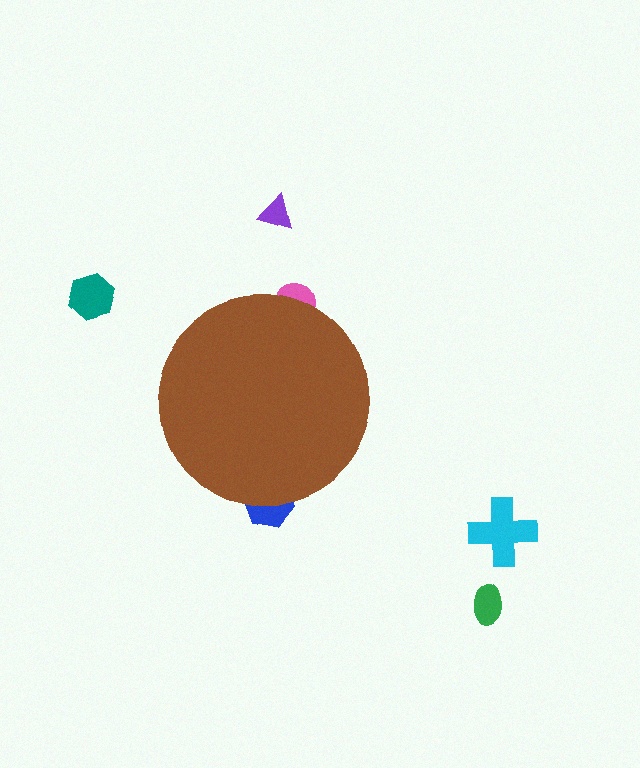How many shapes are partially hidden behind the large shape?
2 shapes are partially hidden.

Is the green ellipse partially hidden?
No, the green ellipse is fully visible.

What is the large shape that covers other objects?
A brown circle.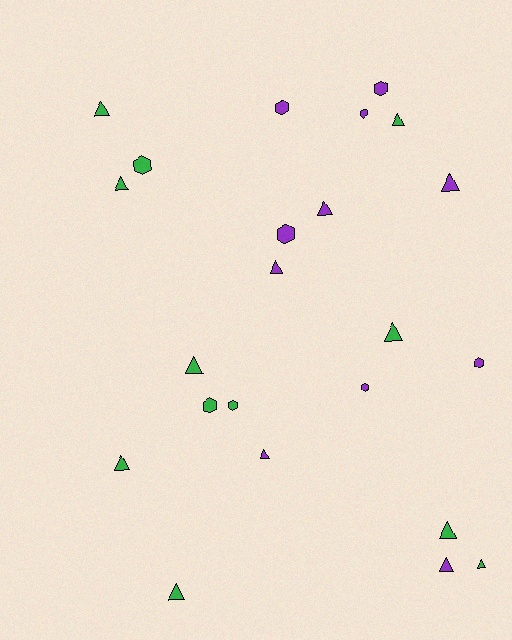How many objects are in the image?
There are 23 objects.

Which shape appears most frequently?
Triangle, with 14 objects.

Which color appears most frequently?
Green, with 12 objects.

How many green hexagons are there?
There are 3 green hexagons.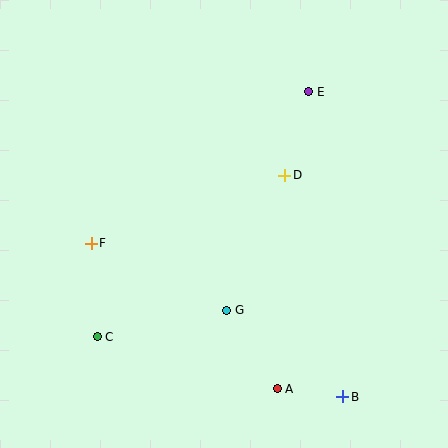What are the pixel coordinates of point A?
Point A is at (277, 389).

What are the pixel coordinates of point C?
Point C is at (97, 337).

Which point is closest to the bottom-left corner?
Point C is closest to the bottom-left corner.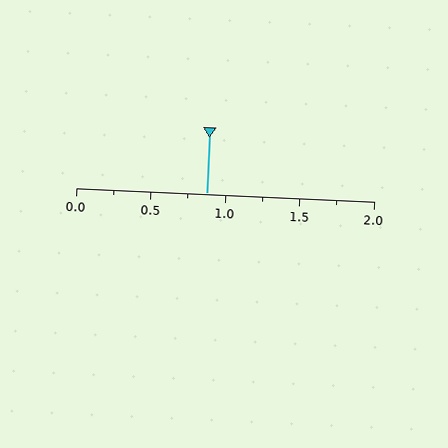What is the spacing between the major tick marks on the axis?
The major ticks are spaced 0.5 apart.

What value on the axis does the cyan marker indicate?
The marker indicates approximately 0.88.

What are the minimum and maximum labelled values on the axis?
The axis runs from 0.0 to 2.0.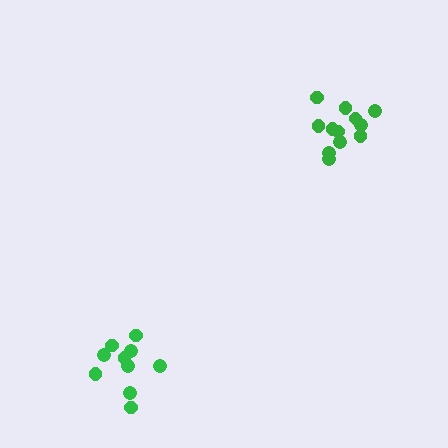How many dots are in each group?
Group 1: 10 dots, Group 2: 12 dots (22 total).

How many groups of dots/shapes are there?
There are 2 groups.